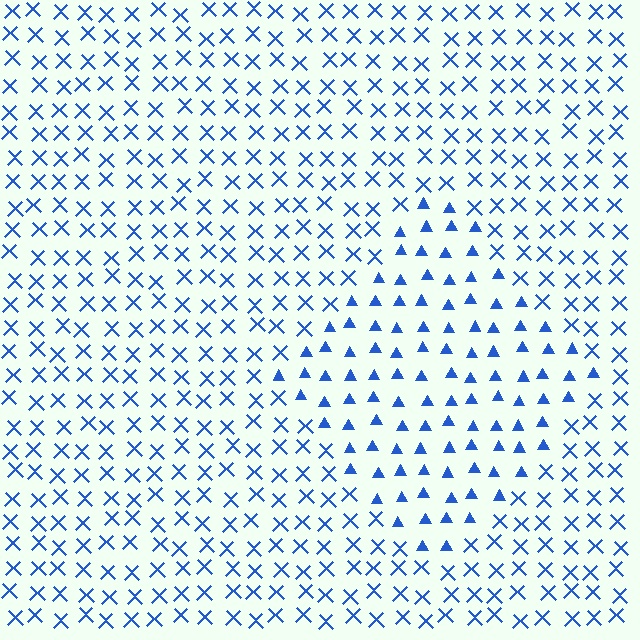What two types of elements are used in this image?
The image uses triangles inside the diamond region and X marks outside it.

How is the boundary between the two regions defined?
The boundary is defined by a change in element shape: triangles inside vs. X marks outside. All elements share the same color and spacing.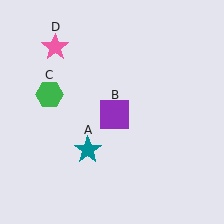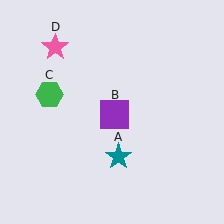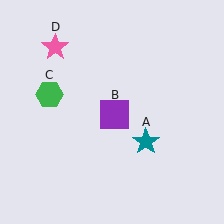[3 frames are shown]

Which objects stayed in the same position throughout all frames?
Purple square (object B) and green hexagon (object C) and pink star (object D) remained stationary.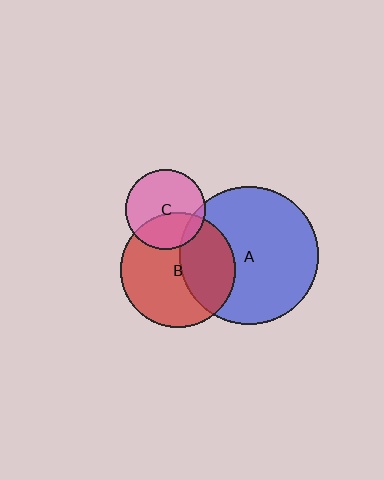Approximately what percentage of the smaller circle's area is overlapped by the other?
Approximately 10%.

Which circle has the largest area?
Circle A (blue).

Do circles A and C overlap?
Yes.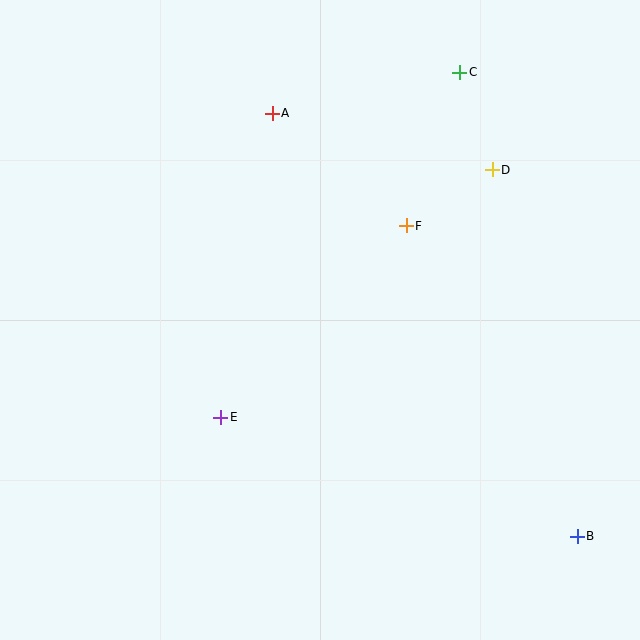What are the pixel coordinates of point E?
Point E is at (221, 417).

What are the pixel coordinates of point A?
Point A is at (272, 113).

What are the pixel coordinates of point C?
Point C is at (460, 72).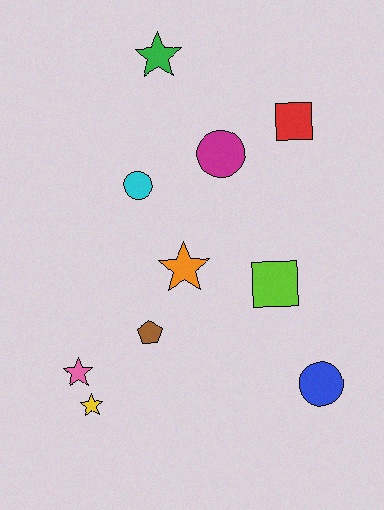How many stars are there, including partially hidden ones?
There are 4 stars.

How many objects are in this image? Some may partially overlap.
There are 10 objects.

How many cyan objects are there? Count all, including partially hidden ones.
There is 1 cyan object.